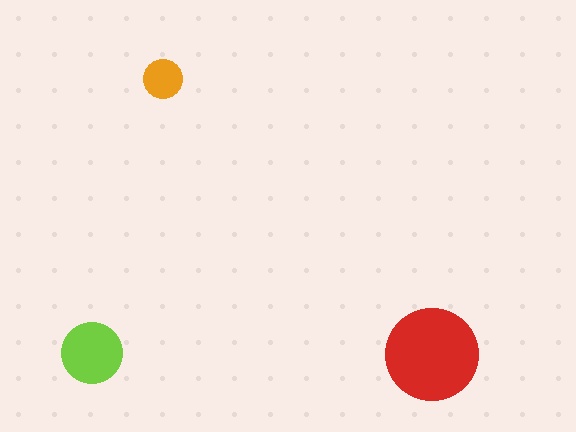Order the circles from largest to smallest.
the red one, the lime one, the orange one.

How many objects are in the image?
There are 3 objects in the image.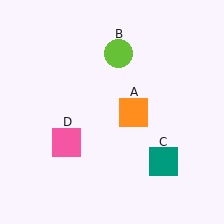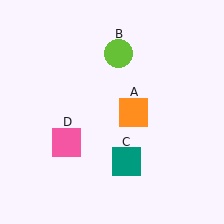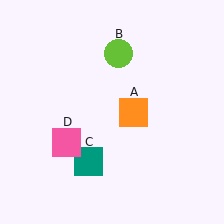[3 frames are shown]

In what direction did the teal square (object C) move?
The teal square (object C) moved left.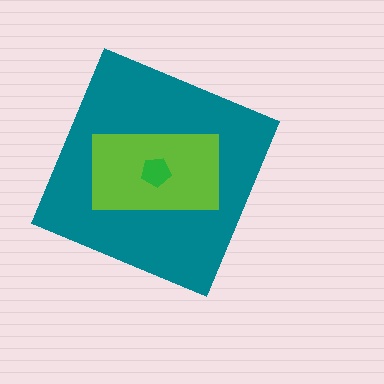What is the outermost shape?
The teal diamond.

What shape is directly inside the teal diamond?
The lime rectangle.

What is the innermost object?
The green pentagon.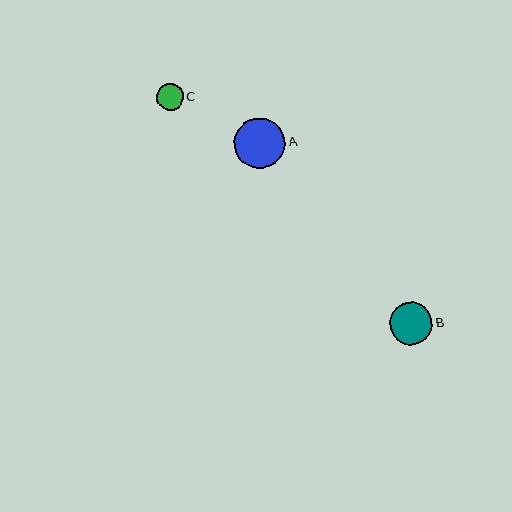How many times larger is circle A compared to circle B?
Circle A is approximately 1.2 times the size of circle B.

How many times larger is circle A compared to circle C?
Circle A is approximately 1.9 times the size of circle C.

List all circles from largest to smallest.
From largest to smallest: A, B, C.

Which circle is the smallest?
Circle C is the smallest with a size of approximately 27 pixels.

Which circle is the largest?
Circle A is the largest with a size of approximately 51 pixels.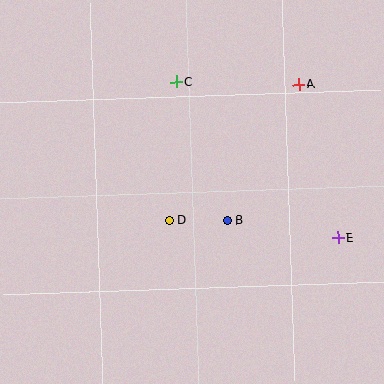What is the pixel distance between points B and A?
The distance between B and A is 154 pixels.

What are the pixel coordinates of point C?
Point C is at (177, 82).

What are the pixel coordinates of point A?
Point A is at (299, 85).